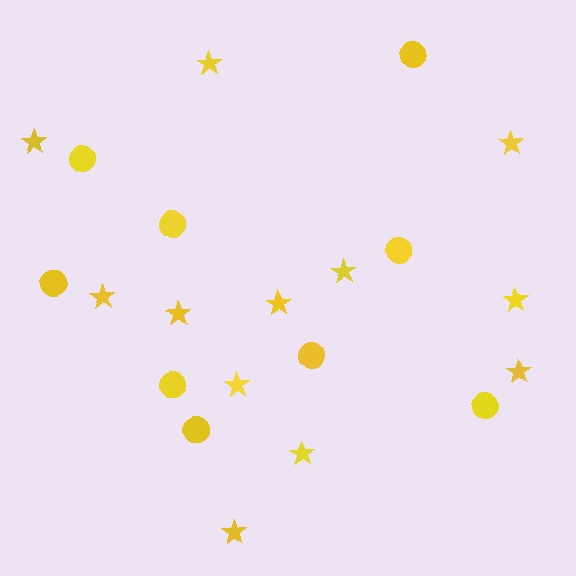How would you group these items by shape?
There are 2 groups: one group of stars (12) and one group of circles (9).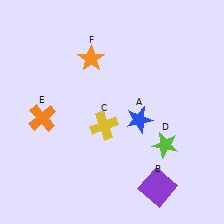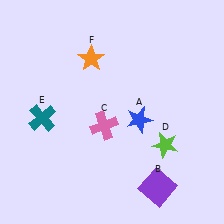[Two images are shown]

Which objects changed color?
C changed from yellow to pink. E changed from orange to teal.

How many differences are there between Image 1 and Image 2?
There are 2 differences between the two images.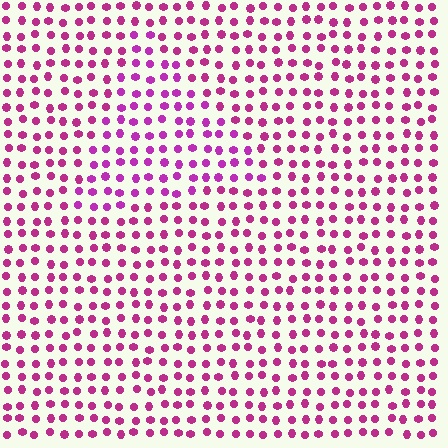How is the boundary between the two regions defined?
The boundary is defined purely by a slight shift in hue (about 19 degrees). Spacing, size, and orientation are identical on both sides.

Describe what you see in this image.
The image is filled with small magenta elements in a uniform arrangement. A triangle-shaped region is visible where the elements are tinted to a slightly different hue, forming a subtle color boundary.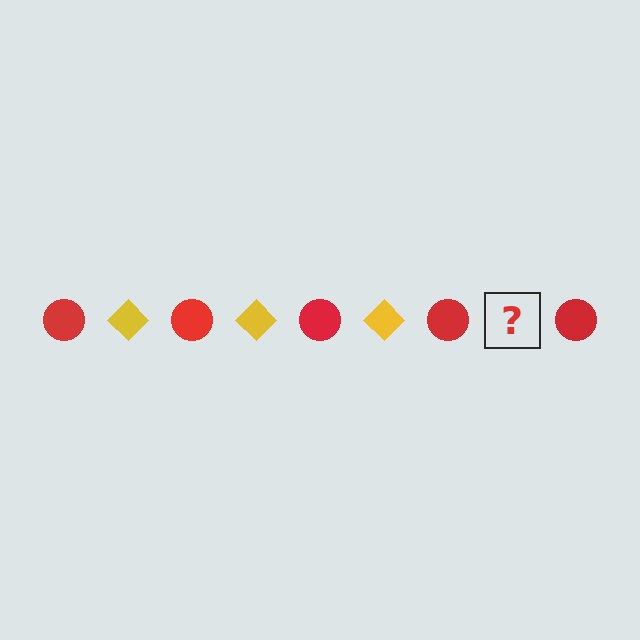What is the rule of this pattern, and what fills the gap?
The rule is that the pattern alternates between red circle and yellow diamond. The gap should be filled with a yellow diamond.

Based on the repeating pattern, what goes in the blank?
The blank should be a yellow diamond.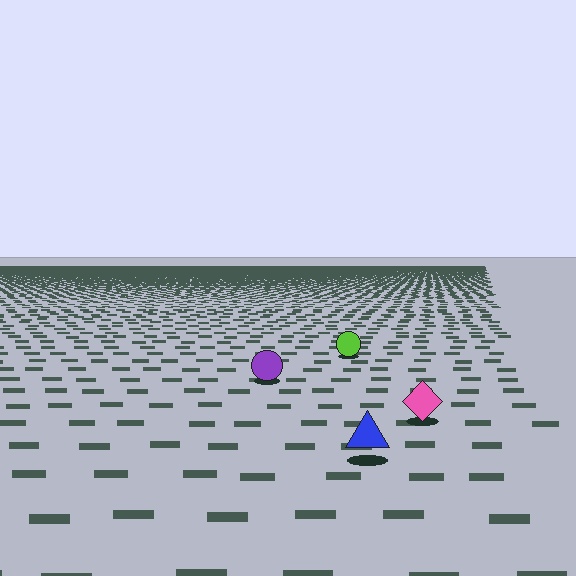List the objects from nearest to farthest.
From nearest to farthest: the blue triangle, the pink diamond, the purple circle, the lime circle.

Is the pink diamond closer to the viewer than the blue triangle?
No. The blue triangle is closer — you can tell from the texture gradient: the ground texture is coarser near it.